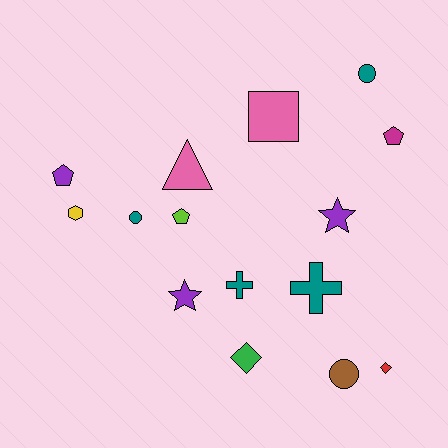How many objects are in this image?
There are 15 objects.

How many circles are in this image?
There are 3 circles.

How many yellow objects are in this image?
There is 1 yellow object.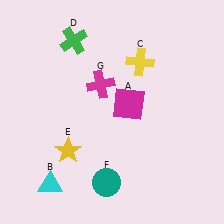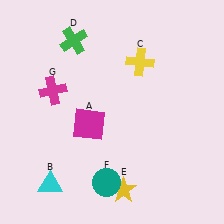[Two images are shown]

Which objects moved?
The objects that moved are: the magenta square (A), the yellow star (E), the magenta cross (G).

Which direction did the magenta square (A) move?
The magenta square (A) moved left.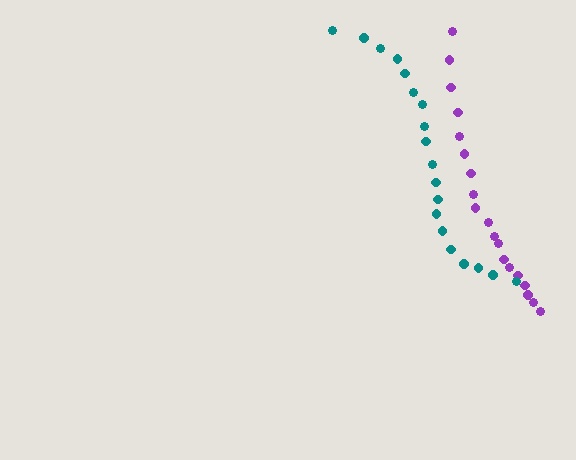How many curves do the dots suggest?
There are 2 distinct paths.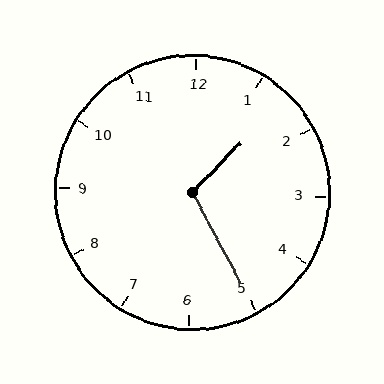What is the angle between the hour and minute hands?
Approximately 108 degrees.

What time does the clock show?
1:25.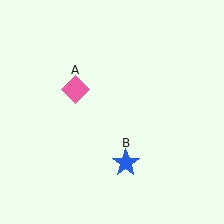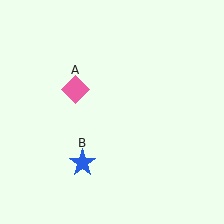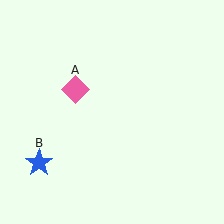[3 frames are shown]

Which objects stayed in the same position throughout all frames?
Pink diamond (object A) remained stationary.